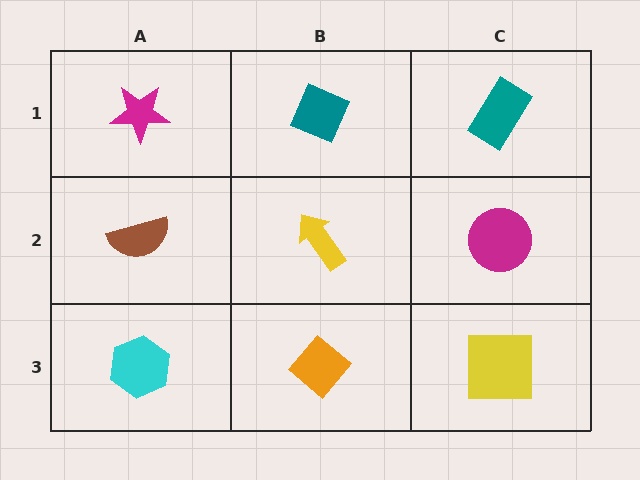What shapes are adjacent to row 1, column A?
A brown semicircle (row 2, column A), a teal diamond (row 1, column B).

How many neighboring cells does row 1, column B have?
3.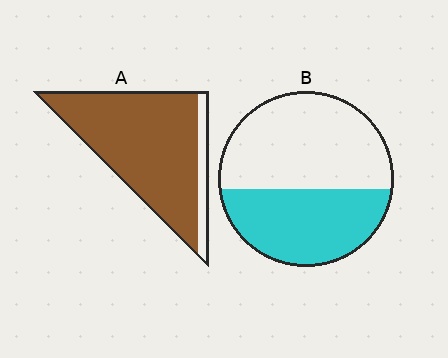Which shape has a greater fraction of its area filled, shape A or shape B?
Shape A.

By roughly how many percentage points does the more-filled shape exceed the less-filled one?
By roughly 45 percentage points (A over B).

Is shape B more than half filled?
No.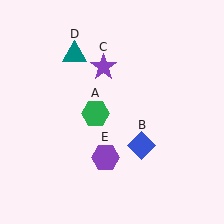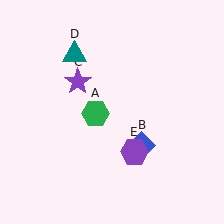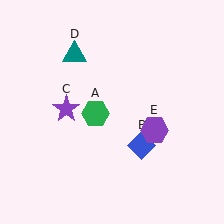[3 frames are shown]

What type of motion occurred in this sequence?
The purple star (object C), purple hexagon (object E) rotated counterclockwise around the center of the scene.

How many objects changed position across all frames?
2 objects changed position: purple star (object C), purple hexagon (object E).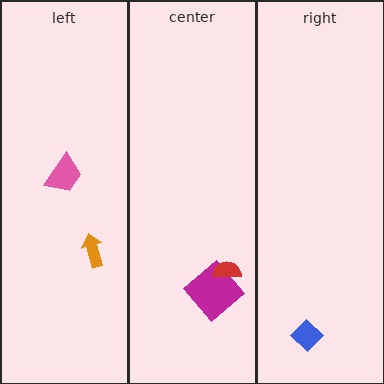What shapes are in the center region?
The magenta diamond, the red semicircle.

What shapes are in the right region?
The blue diamond.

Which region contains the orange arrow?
The left region.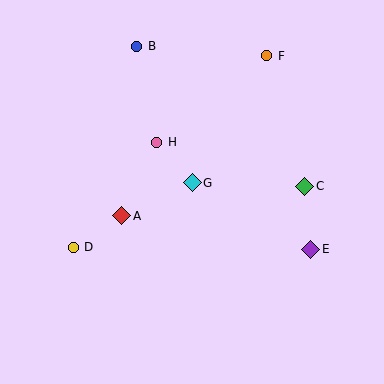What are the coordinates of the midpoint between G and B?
The midpoint between G and B is at (165, 115).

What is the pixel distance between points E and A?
The distance between E and A is 192 pixels.